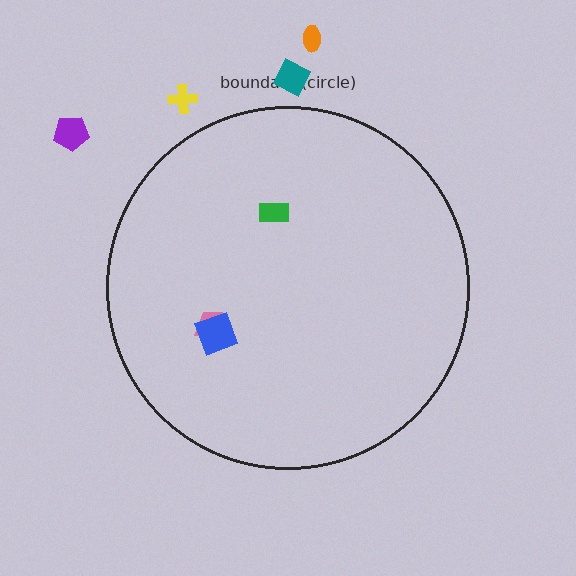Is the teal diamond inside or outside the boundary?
Outside.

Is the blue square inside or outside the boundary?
Inside.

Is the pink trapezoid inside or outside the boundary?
Inside.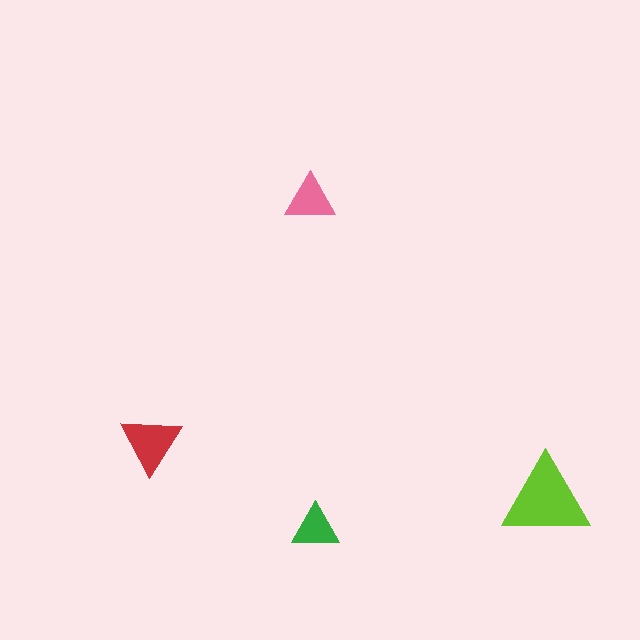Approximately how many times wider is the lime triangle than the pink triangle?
About 1.5 times wider.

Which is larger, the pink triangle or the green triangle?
The pink one.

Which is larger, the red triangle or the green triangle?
The red one.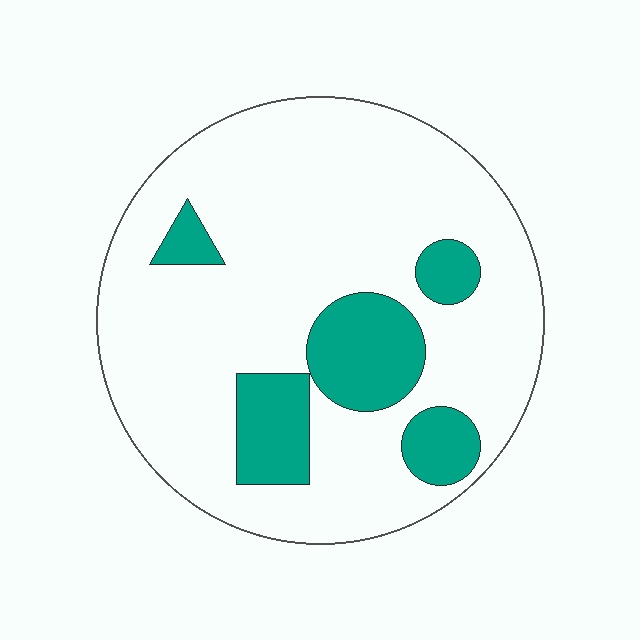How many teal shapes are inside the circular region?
5.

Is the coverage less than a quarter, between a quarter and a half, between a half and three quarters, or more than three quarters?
Less than a quarter.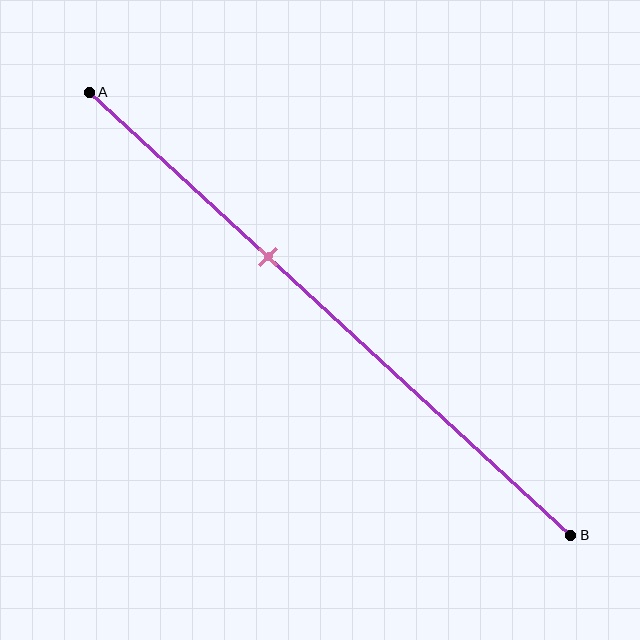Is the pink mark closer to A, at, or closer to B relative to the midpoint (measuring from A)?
The pink mark is closer to point A than the midpoint of segment AB.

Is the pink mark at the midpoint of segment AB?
No, the mark is at about 35% from A, not at the 50% midpoint.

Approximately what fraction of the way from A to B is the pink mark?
The pink mark is approximately 35% of the way from A to B.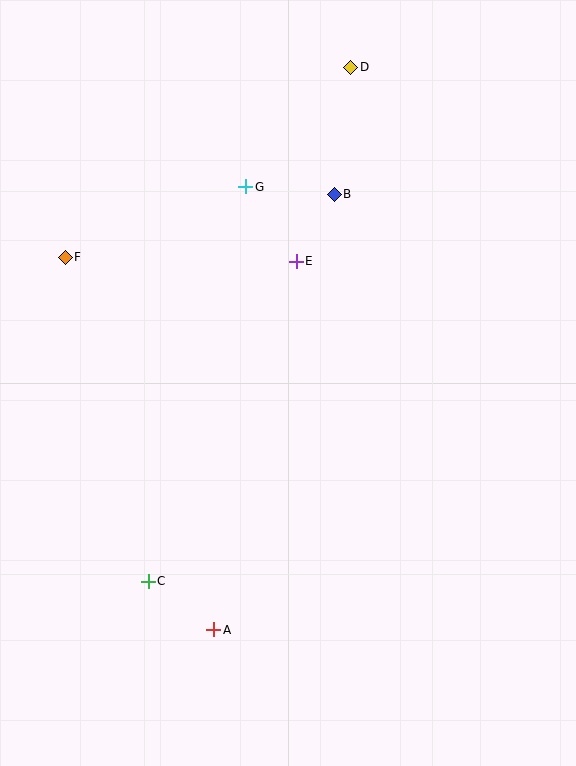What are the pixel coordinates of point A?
Point A is at (214, 630).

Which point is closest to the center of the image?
Point E at (296, 261) is closest to the center.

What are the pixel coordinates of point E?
Point E is at (296, 261).